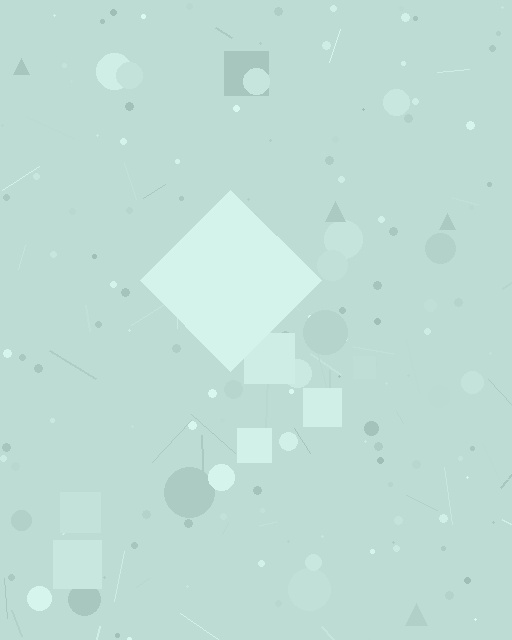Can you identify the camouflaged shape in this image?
The camouflaged shape is a diamond.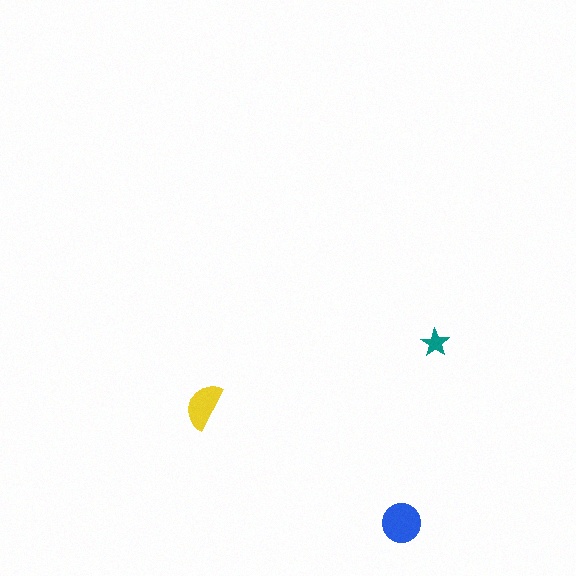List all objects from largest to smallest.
The blue circle, the yellow semicircle, the teal star.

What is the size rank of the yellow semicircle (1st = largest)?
2nd.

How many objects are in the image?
There are 3 objects in the image.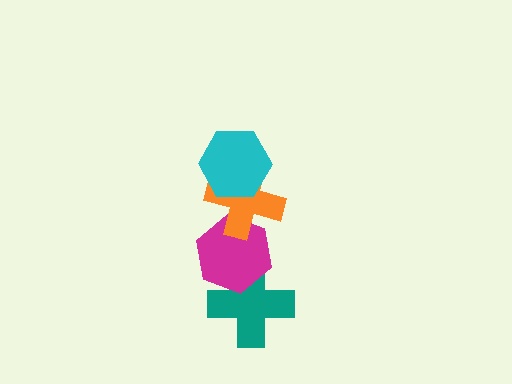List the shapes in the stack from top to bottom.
From top to bottom: the cyan hexagon, the orange cross, the magenta hexagon, the teal cross.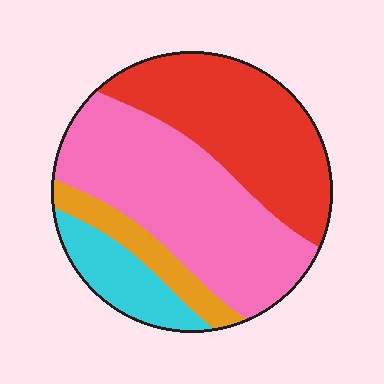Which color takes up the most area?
Pink, at roughly 45%.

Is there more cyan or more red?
Red.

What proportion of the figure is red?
Red takes up about one third (1/3) of the figure.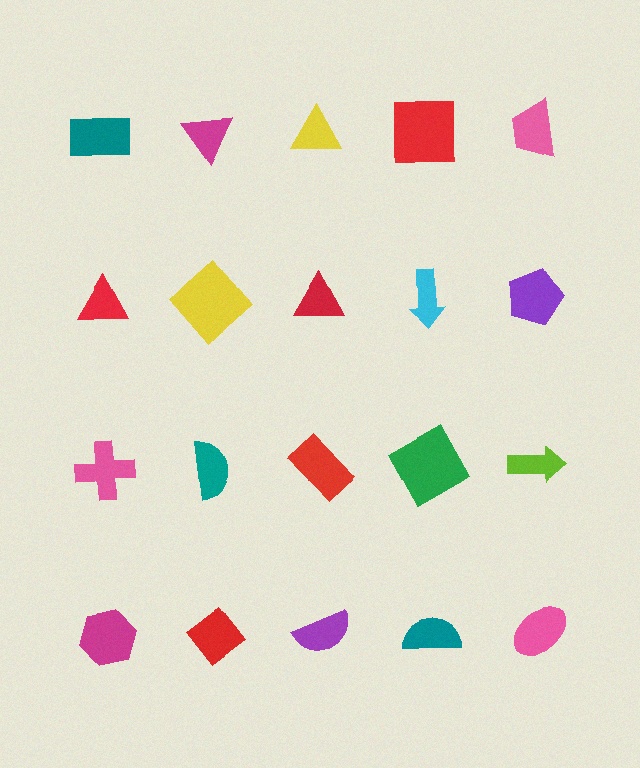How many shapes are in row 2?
5 shapes.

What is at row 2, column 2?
A yellow diamond.